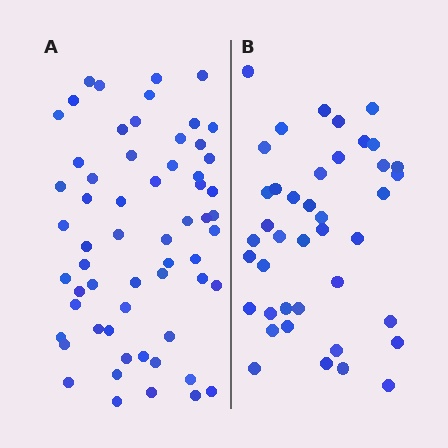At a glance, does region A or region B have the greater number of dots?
Region A (the left region) has more dots.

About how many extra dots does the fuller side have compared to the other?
Region A has approximately 20 more dots than region B.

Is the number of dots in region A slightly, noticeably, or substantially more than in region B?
Region A has substantially more. The ratio is roughly 1.5 to 1.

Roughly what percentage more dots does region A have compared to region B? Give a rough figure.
About 45% more.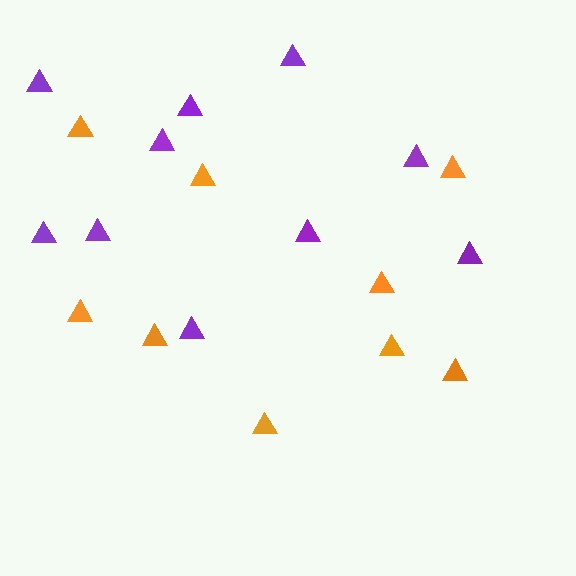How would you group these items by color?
There are 2 groups: one group of purple triangles (10) and one group of orange triangles (9).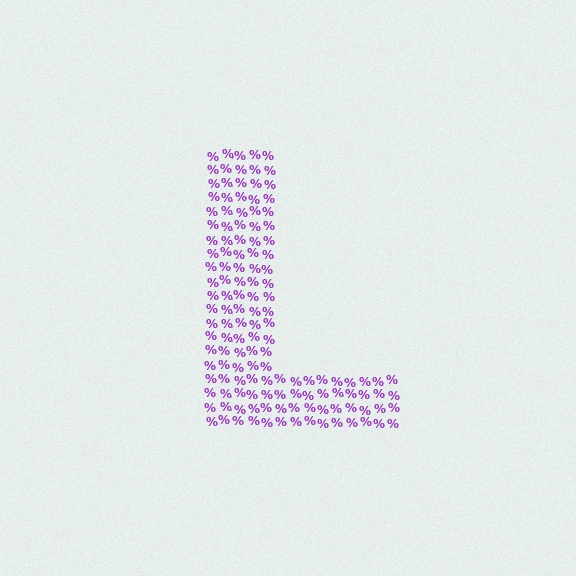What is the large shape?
The large shape is the letter L.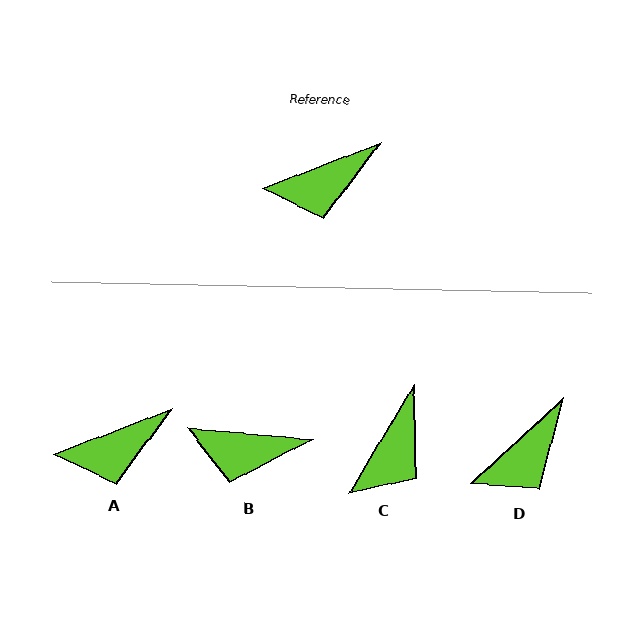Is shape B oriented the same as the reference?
No, it is off by about 26 degrees.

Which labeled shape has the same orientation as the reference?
A.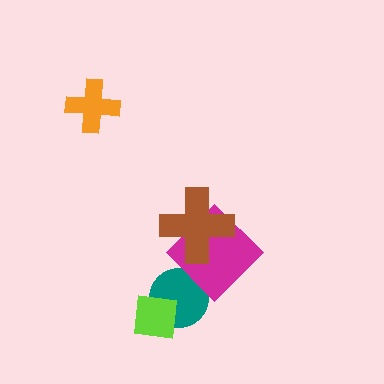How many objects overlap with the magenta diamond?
2 objects overlap with the magenta diamond.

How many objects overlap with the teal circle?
2 objects overlap with the teal circle.